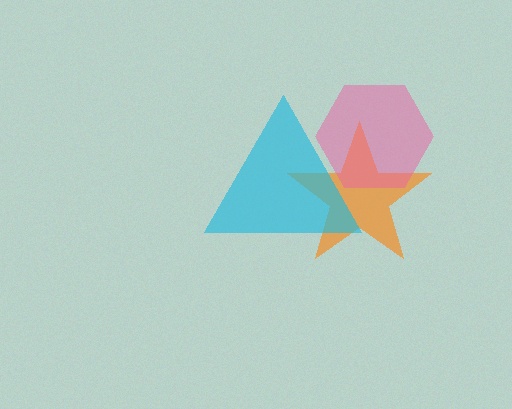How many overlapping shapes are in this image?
There are 3 overlapping shapes in the image.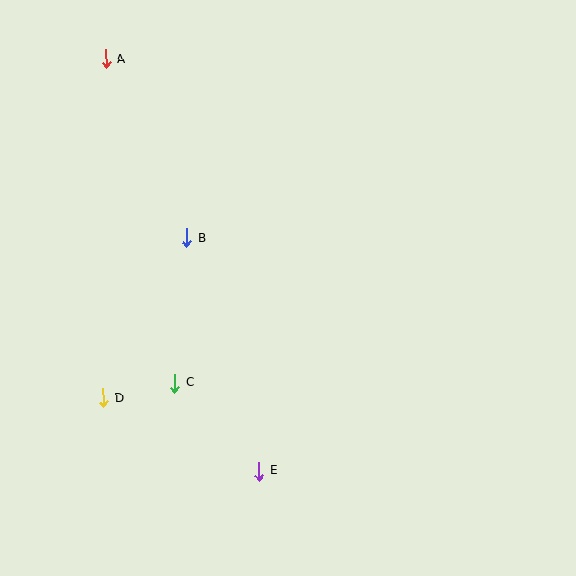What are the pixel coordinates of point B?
Point B is at (187, 238).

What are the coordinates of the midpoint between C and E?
The midpoint between C and E is at (217, 427).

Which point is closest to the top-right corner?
Point B is closest to the top-right corner.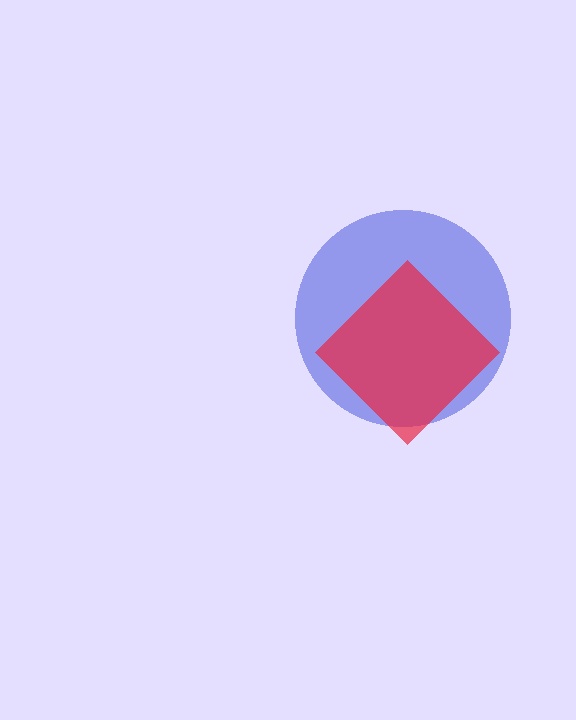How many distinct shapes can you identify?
There are 2 distinct shapes: a blue circle, a red diamond.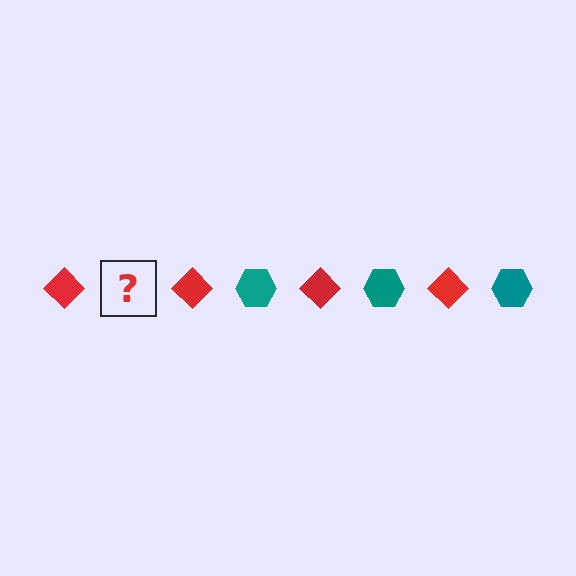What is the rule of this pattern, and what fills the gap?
The rule is that the pattern alternates between red diamond and teal hexagon. The gap should be filled with a teal hexagon.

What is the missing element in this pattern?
The missing element is a teal hexagon.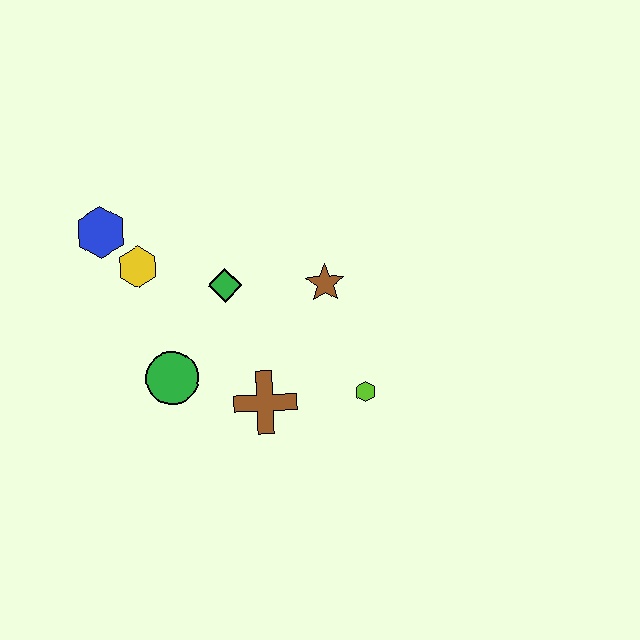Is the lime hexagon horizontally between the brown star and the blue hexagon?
No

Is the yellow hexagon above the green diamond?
Yes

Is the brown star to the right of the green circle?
Yes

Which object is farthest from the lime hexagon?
The blue hexagon is farthest from the lime hexagon.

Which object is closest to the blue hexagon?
The yellow hexagon is closest to the blue hexagon.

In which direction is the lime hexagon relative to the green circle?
The lime hexagon is to the right of the green circle.